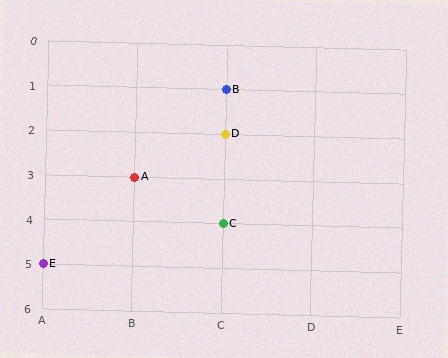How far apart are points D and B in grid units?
Points D and B are 1 row apart.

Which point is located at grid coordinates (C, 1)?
Point B is at (C, 1).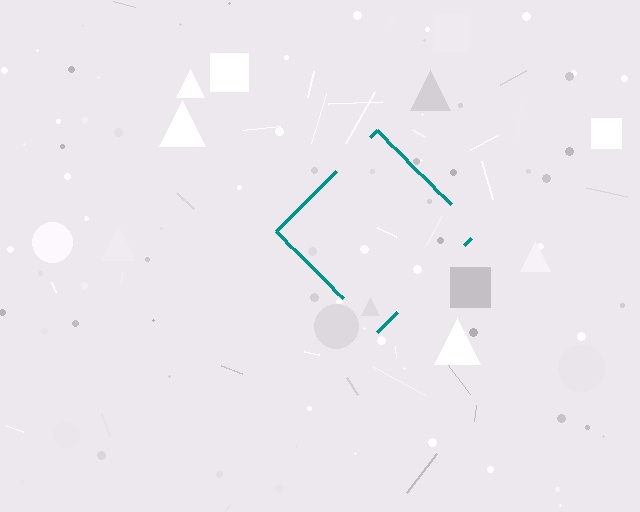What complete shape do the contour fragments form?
The contour fragments form a diamond.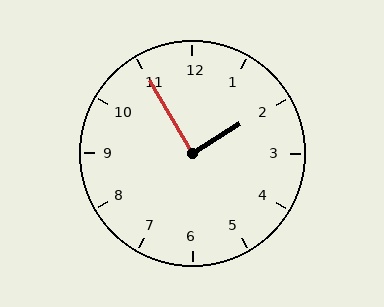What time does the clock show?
1:55.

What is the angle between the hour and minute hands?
Approximately 88 degrees.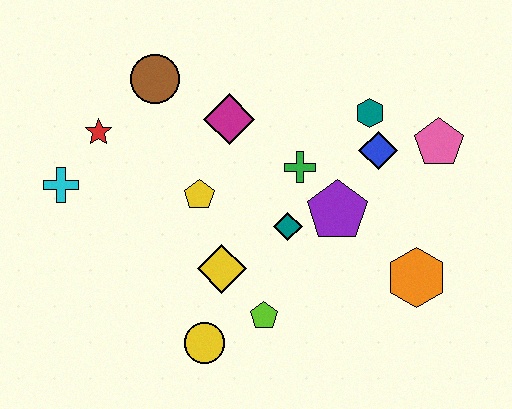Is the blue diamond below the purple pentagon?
No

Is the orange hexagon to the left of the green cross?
No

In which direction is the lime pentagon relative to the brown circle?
The lime pentagon is below the brown circle.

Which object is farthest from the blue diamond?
The cyan cross is farthest from the blue diamond.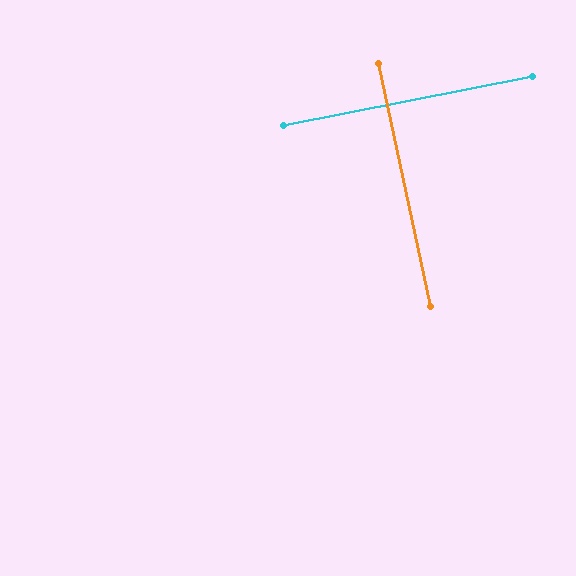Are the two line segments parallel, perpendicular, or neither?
Perpendicular — they meet at approximately 89°.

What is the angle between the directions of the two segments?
Approximately 89 degrees.